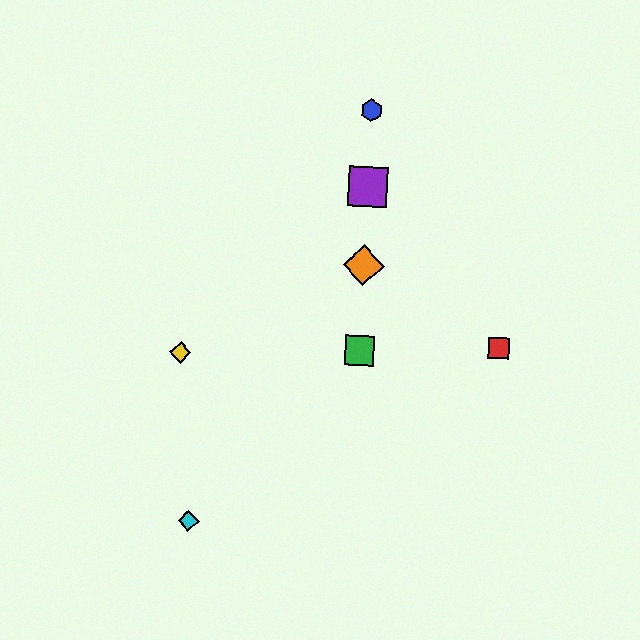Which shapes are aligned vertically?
The blue hexagon, the green square, the purple square, the orange diamond are aligned vertically.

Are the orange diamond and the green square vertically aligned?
Yes, both are at x≈364.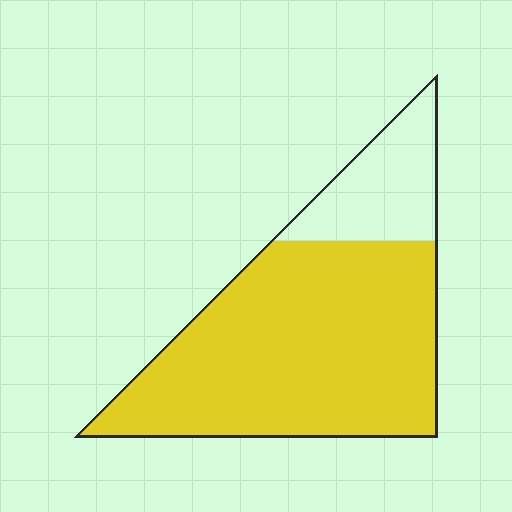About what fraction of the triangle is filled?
About four fifths (4/5).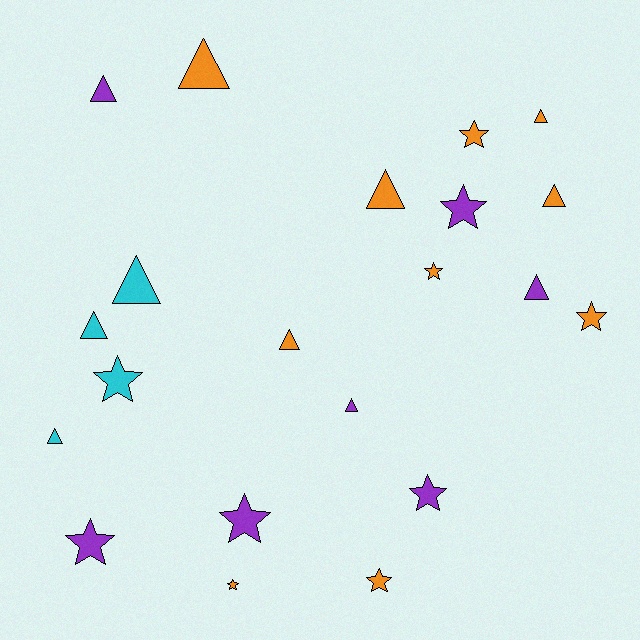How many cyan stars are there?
There is 1 cyan star.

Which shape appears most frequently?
Triangle, with 11 objects.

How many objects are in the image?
There are 21 objects.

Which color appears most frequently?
Orange, with 10 objects.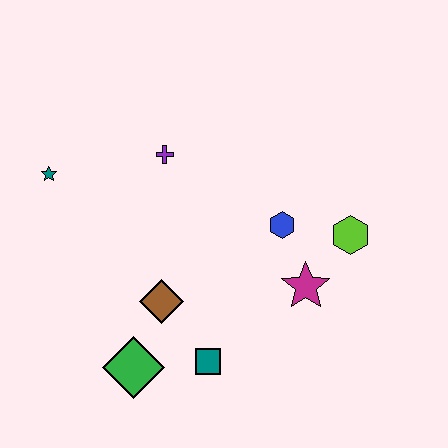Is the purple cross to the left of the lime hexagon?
Yes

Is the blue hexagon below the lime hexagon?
No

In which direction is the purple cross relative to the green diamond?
The purple cross is above the green diamond.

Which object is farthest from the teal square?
The teal star is farthest from the teal square.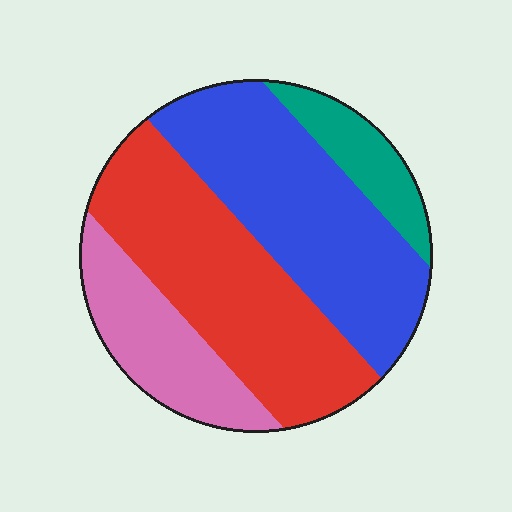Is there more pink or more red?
Red.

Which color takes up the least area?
Teal, at roughly 10%.